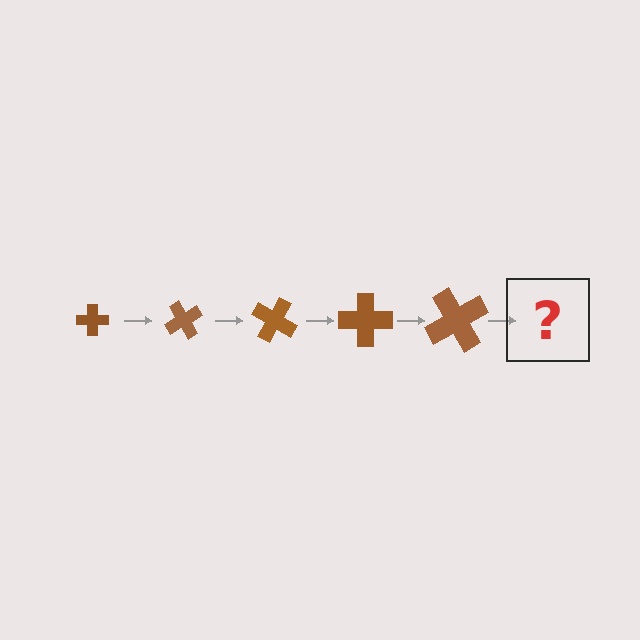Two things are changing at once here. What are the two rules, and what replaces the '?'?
The two rules are that the cross grows larger each step and it rotates 60 degrees each step. The '?' should be a cross, larger than the previous one and rotated 300 degrees from the start.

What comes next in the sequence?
The next element should be a cross, larger than the previous one and rotated 300 degrees from the start.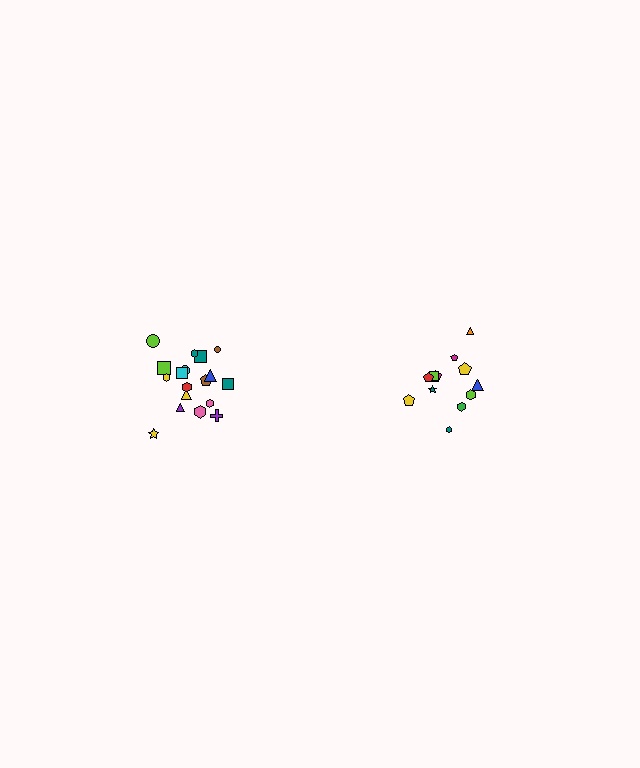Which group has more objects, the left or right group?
The left group.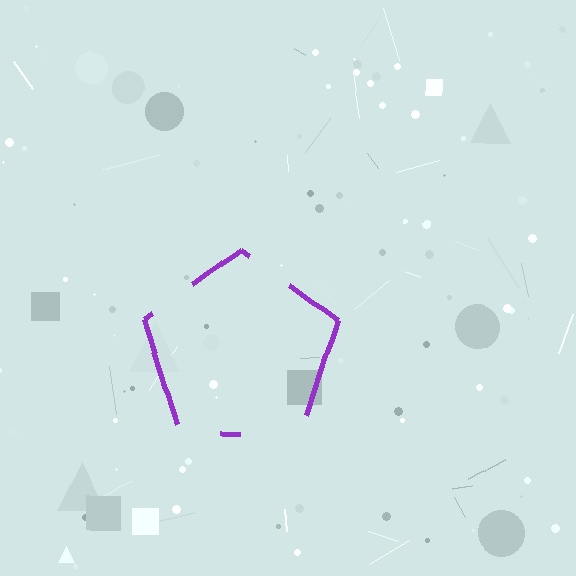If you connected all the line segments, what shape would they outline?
They would outline a pentagon.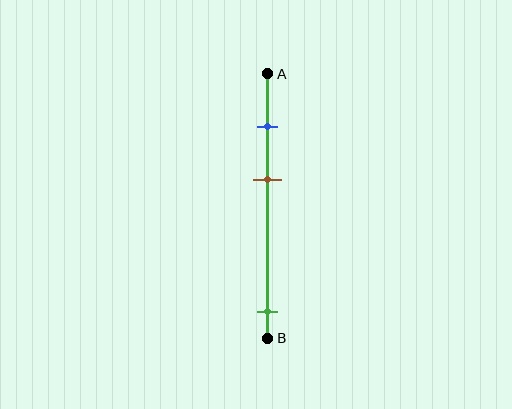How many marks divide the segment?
There are 3 marks dividing the segment.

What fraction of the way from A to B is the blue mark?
The blue mark is approximately 20% (0.2) of the way from A to B.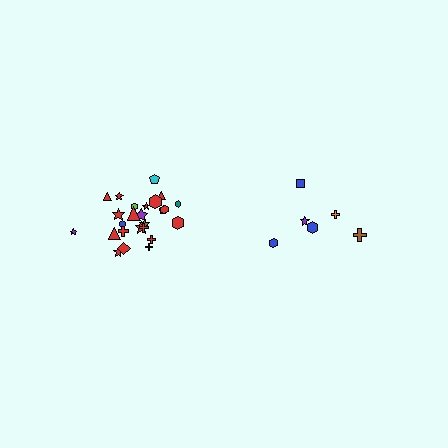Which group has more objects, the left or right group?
The left group.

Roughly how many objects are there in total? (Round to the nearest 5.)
Roughly 30 objects in total.